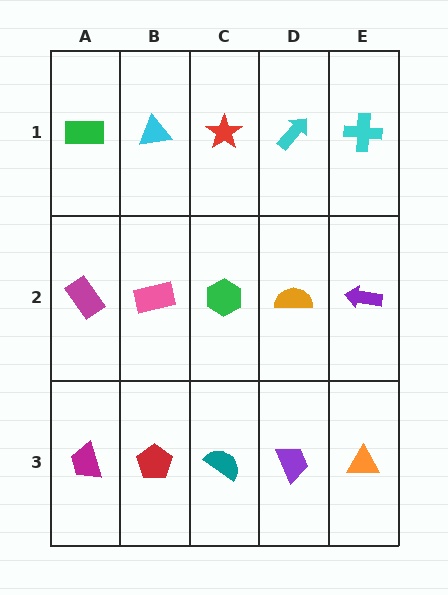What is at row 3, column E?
An orange triangle.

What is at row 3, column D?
A purple trapezoid.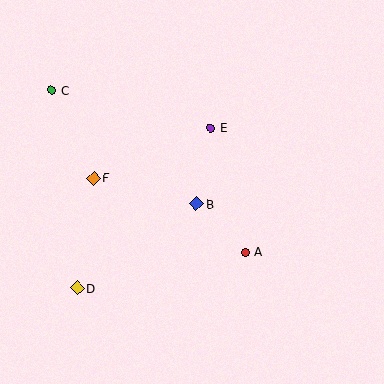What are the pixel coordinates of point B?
Point B is at (196, 204).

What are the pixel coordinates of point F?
Point F is at (93, 178).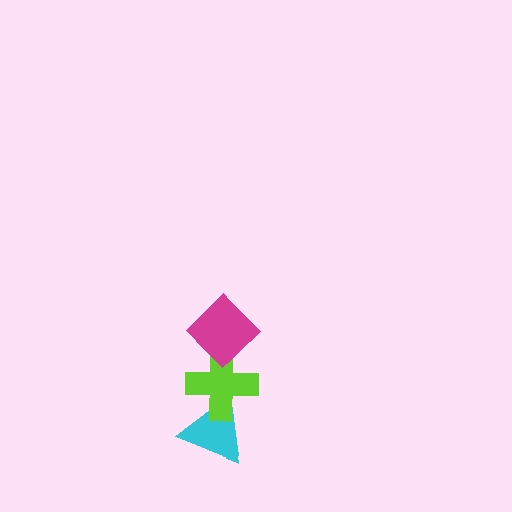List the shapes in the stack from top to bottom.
From top to bottom: the magenta diamond, the lime cross, the cyan triangle.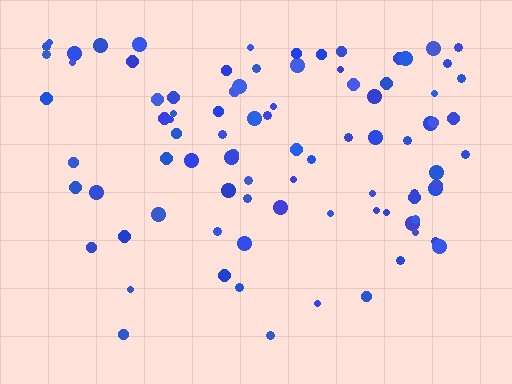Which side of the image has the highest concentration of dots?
The top.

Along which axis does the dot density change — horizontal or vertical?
Vertical.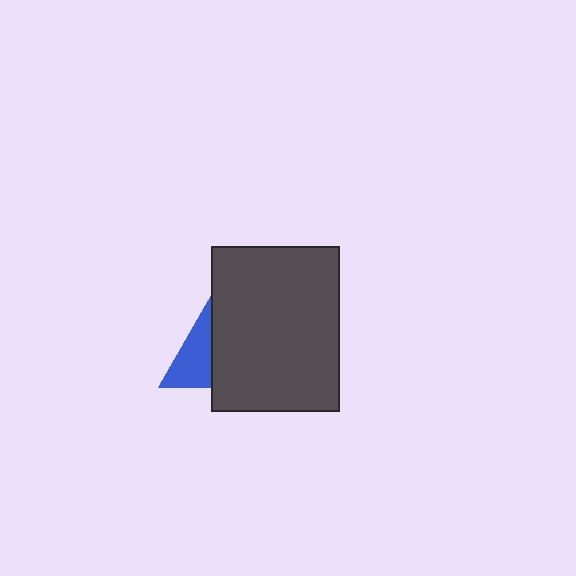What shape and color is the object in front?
The object in front is a dark gray rectangle.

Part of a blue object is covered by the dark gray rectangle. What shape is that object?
It is a triangle.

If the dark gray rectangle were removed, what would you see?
You would see the complete blue triangle.